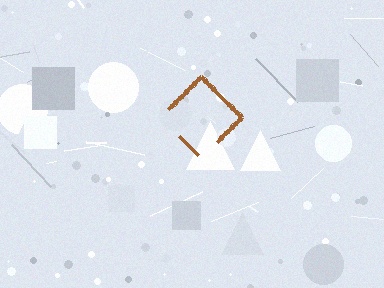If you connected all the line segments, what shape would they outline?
They would outline a diamond.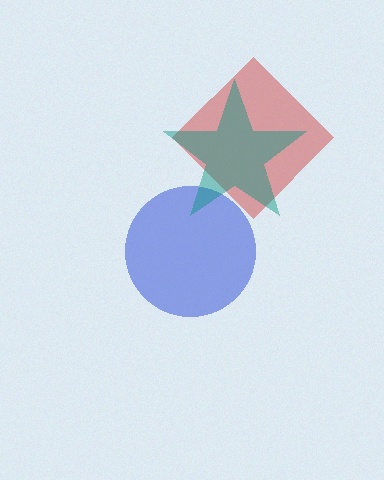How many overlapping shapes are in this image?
There are 3 overlapping shapes in the image.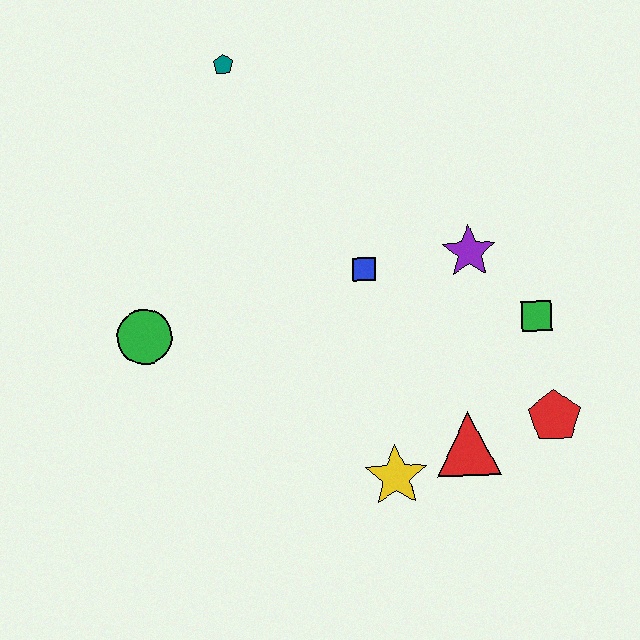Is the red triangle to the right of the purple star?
No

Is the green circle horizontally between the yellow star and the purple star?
No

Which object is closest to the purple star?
The green square is closest to the purple star.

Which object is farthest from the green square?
The teal pentagon is farthest from the green square.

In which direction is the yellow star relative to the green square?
The yellow star is below the green square.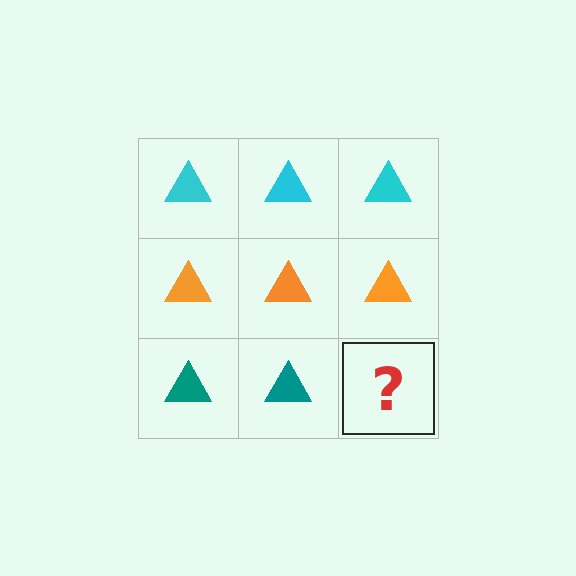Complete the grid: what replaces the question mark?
The question mark should be replaced with a teal triangle.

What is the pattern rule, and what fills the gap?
The rule is that each row has a consistent color. The gap should be filled with a teal triangle.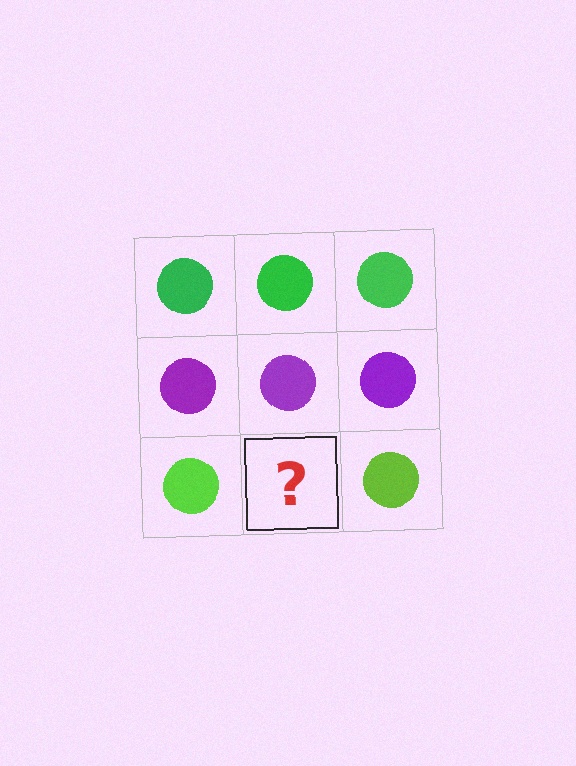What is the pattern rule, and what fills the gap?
The rule is that each row has a consistent color. The gap should be filled with a lime circle.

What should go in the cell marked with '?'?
The missing cell should contain a lime circle.